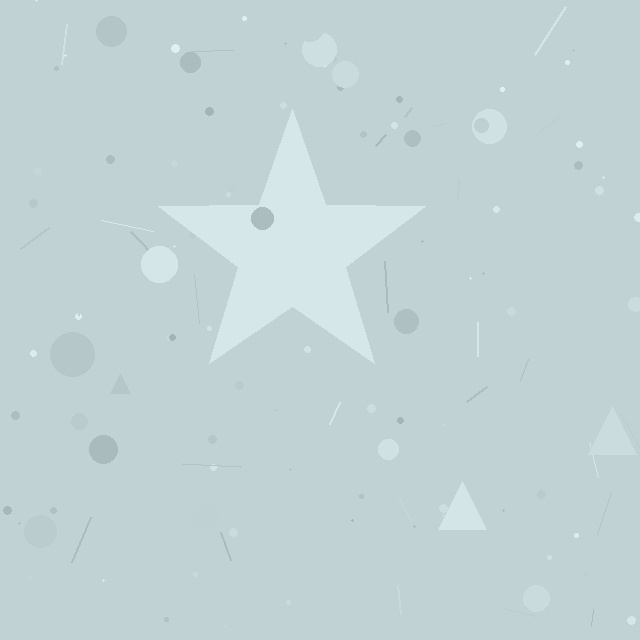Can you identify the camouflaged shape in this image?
The camouflaged shape is a star.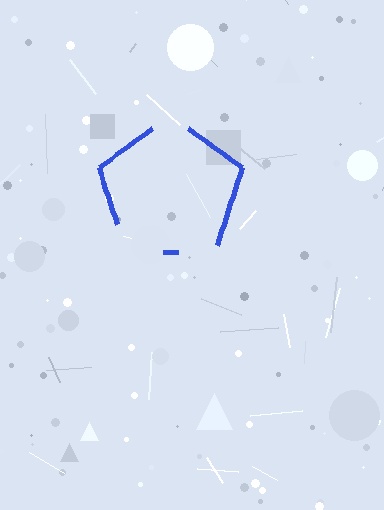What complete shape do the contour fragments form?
The contour fragments form a pentagon.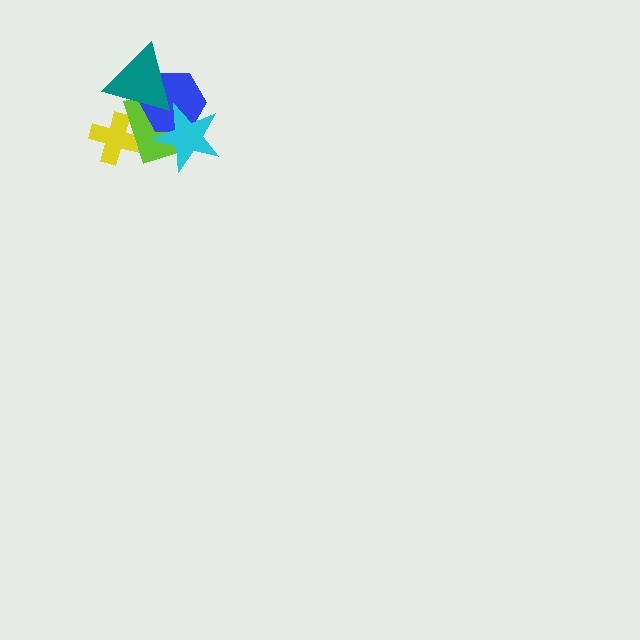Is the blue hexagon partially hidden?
Yes, it is partially covered by another shape.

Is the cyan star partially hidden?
No, no other shape covers it.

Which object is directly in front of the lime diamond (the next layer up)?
The blue hexagon is directly in front of the lime diamond.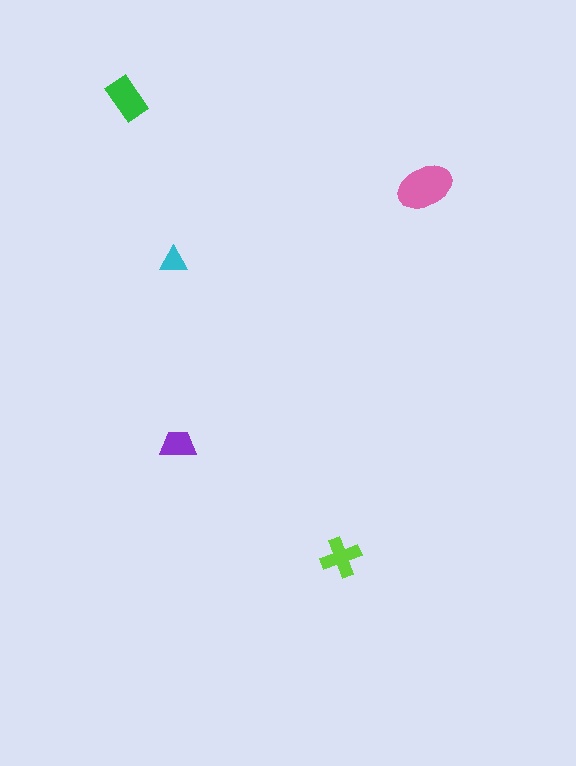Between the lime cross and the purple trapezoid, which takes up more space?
The lime cross.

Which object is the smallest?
The cyan triangle.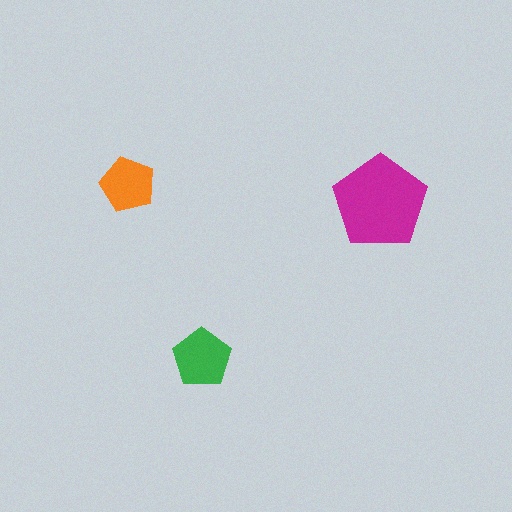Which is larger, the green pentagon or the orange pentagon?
The green one.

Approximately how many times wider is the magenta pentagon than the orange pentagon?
About 1.5 times wider.